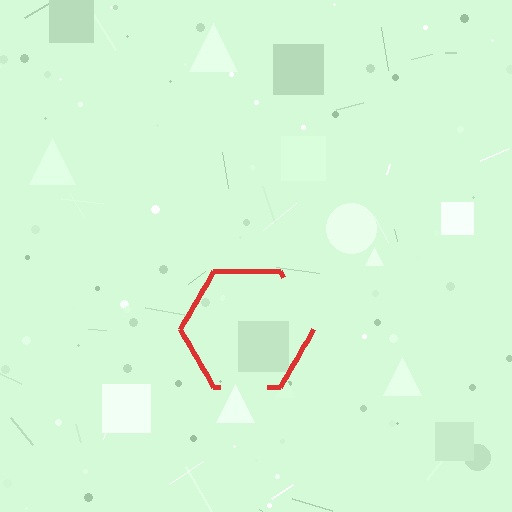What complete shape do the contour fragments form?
The contour fragments form a hexagon.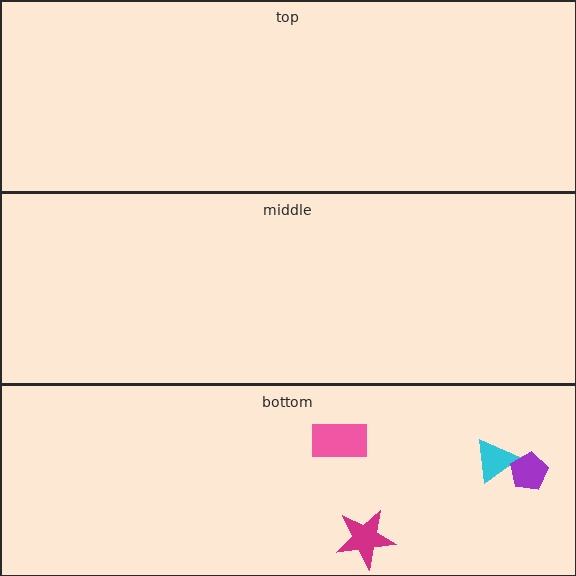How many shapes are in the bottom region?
4.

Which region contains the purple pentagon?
The bottom region.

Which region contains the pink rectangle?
The bottom region.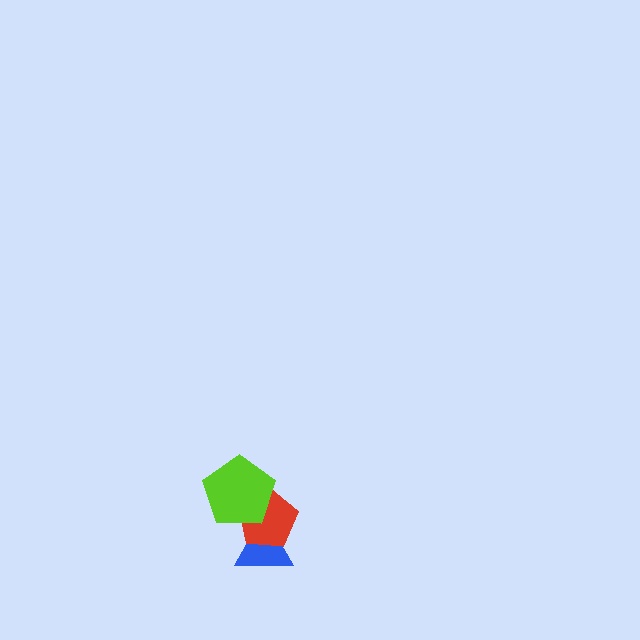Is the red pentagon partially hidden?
Yes, it is partially covered by another shape.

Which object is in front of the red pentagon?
The lime pentagon is in front of the red pentagon.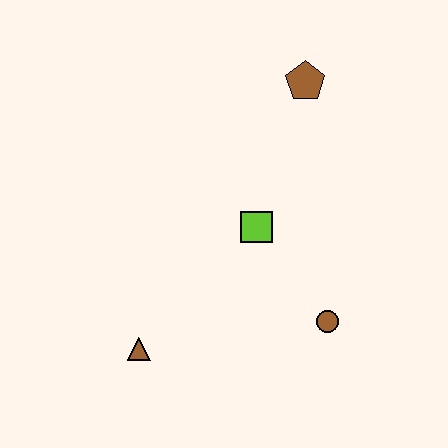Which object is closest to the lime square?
The brown circle is closest to the lime square.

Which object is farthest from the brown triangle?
The brown pentagon is farthest from the brown triangle.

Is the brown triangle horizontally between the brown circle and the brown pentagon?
No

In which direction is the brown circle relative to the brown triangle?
The brown circle is to the right of the brown triangle.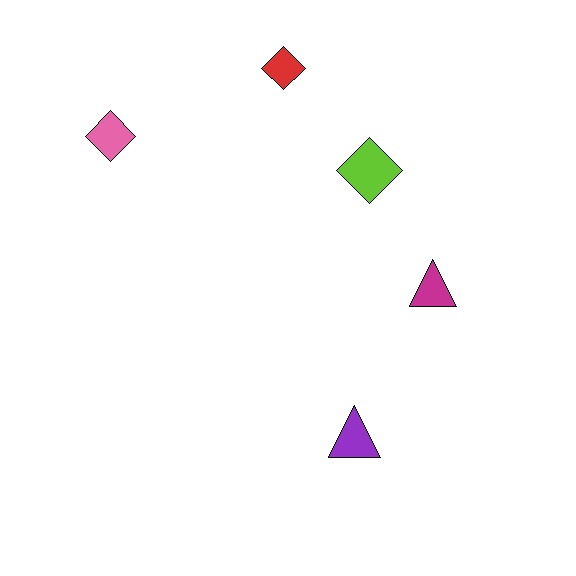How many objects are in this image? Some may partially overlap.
There are 5 objects.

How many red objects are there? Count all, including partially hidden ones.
There is 1 red object.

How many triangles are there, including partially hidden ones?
There are 2 triangles.